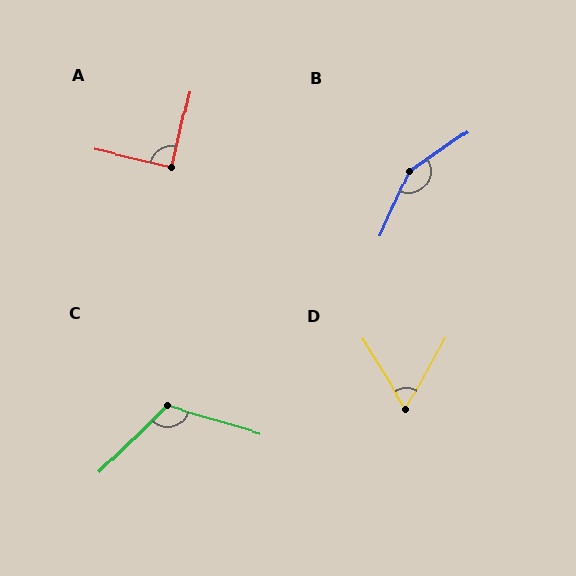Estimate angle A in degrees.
Approximately 90 degrees.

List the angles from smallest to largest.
D (61°), A (90°), C (119°), B (148°).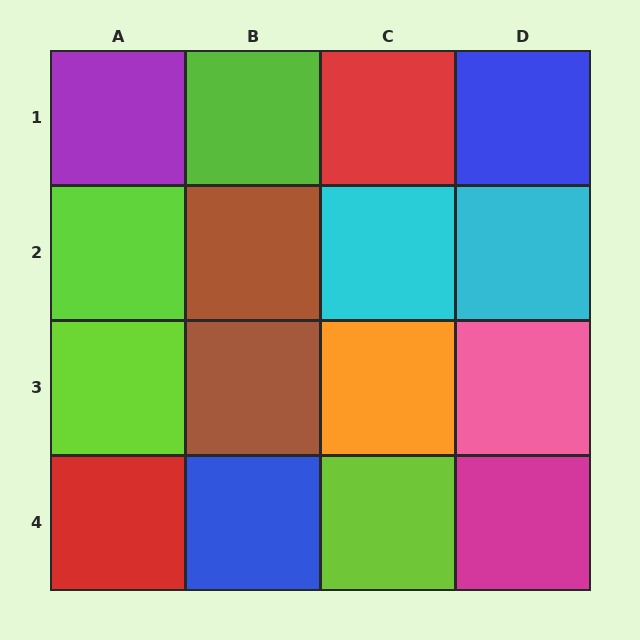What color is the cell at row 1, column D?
Blue.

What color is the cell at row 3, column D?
Pink.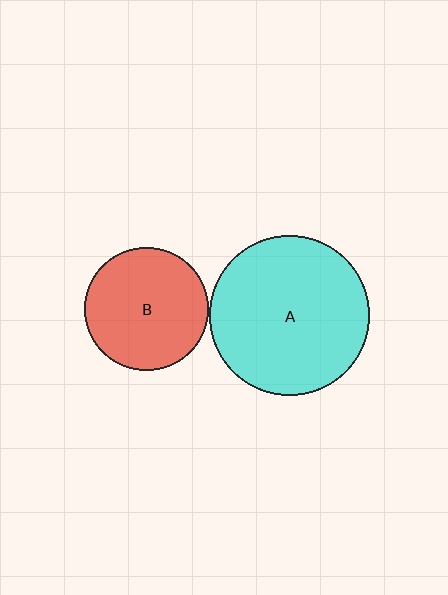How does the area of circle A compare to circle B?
Approximately 1.7 times.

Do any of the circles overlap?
No, none of the circles overlap.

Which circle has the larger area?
Circle A (cyan).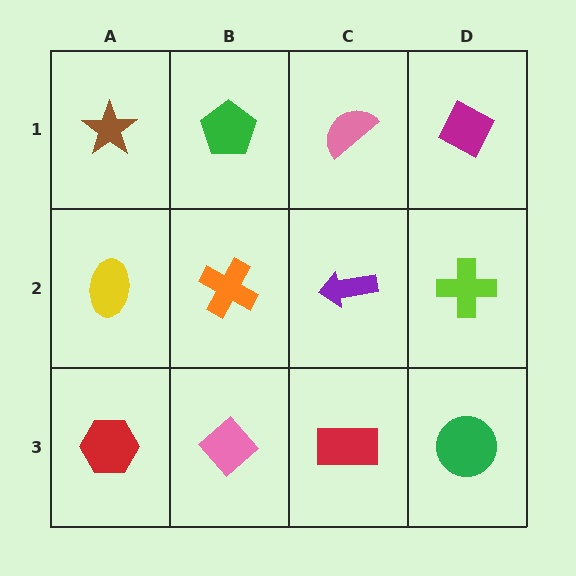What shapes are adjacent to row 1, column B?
An orange cross (row 2, column B), a brown star (row 1, column A), a pink semicircle (row 1, column C).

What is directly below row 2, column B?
A pink diamond.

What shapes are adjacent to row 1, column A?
A yellow ellipse (row 2, column A), a green pentagon (row 1, column B).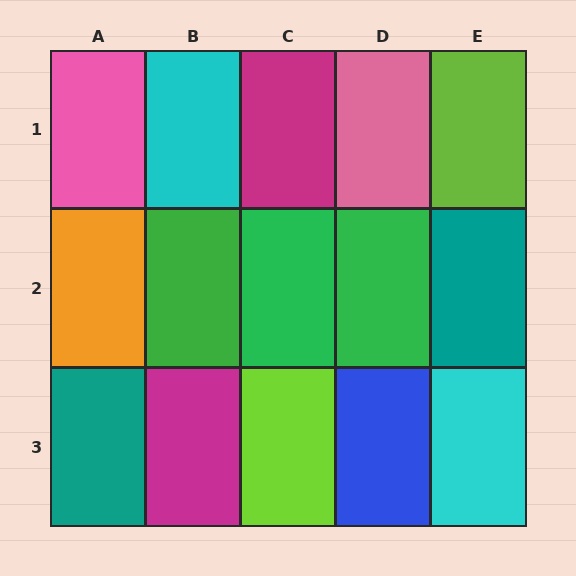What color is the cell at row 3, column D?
Blue.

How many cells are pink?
2 cells are pink.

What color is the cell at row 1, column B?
Cyan.